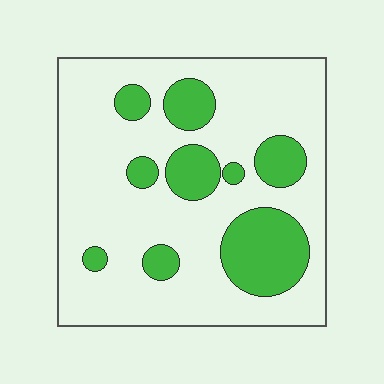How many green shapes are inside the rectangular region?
9.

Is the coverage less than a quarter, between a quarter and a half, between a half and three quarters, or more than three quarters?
Less than a quarter.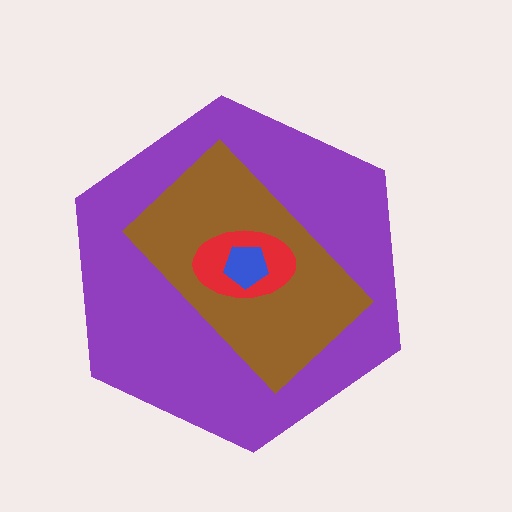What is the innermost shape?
The blue pentagon.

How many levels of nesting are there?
4.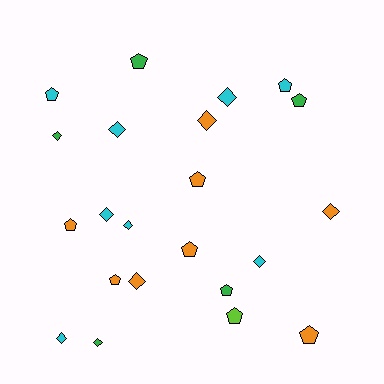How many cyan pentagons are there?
There are 2 cyan pentagons.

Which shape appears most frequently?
Diamond, with 11 objects.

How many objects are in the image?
There are 22 objects.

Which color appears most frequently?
Orange, with 8 objects.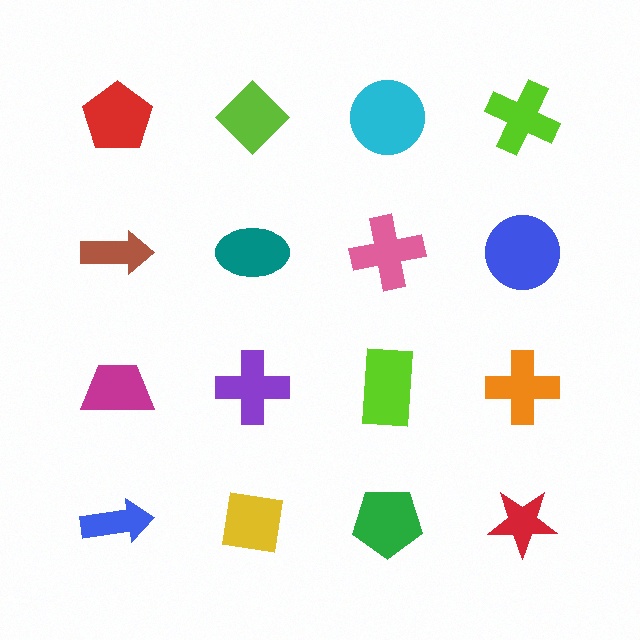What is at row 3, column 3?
A lime rectangle.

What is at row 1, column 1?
A red pentagon.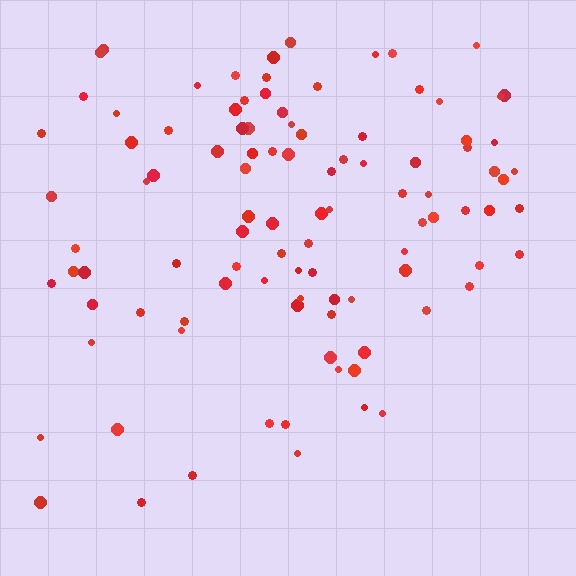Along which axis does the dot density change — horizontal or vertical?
Vertical.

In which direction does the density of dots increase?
From bottom to top, with the top side densest.